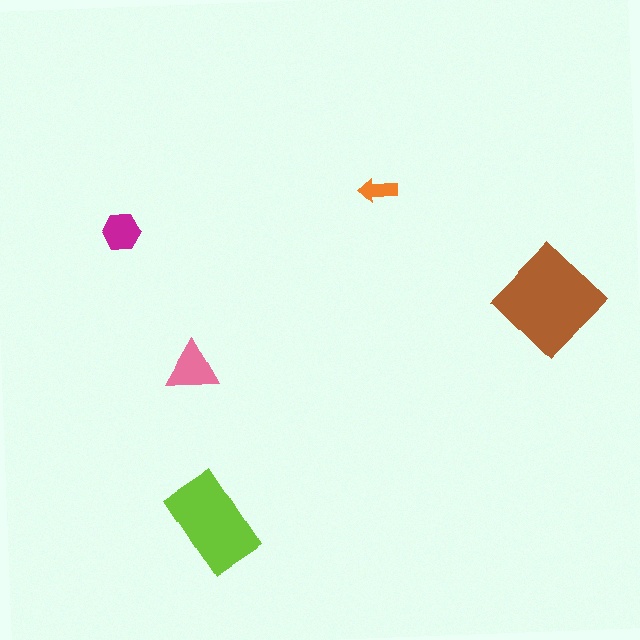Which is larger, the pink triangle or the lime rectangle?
The lime rectangle.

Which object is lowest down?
The lime rectangle is bottommost.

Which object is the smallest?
The orange arrow.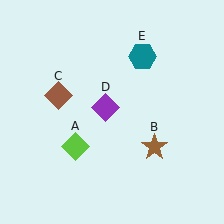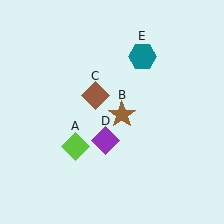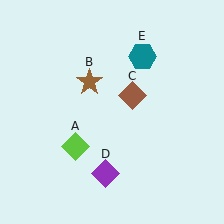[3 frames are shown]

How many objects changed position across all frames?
3 objects changed position: brown star (object B), brown diamond (object C), purple diamond (object D).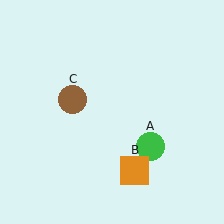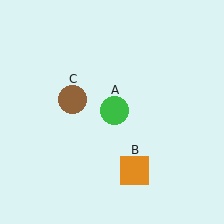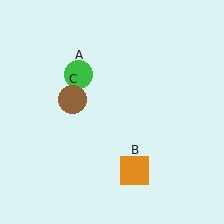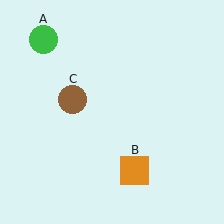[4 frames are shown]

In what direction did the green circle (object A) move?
The green circle (object A) moved up and to the left.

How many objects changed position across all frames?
1 object changed position: green circle (object A).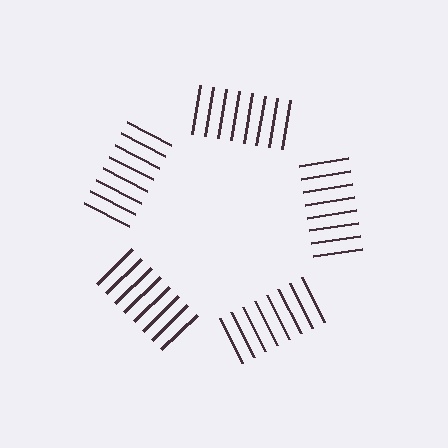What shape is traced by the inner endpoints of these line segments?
An illusory pentagon — the line segments terminate on its edges but no continuous stroke is drawn.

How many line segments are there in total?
40 — 8 along each of the 5 edges.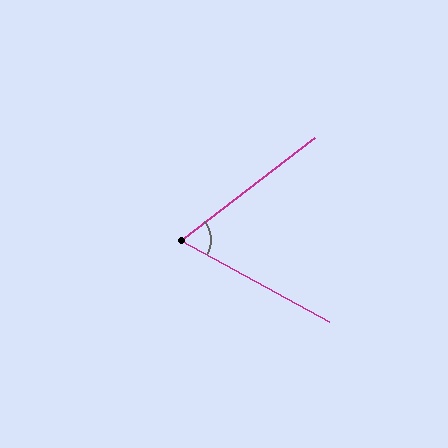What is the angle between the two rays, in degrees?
Approximately 66 degrees.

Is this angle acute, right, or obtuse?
It is acute.